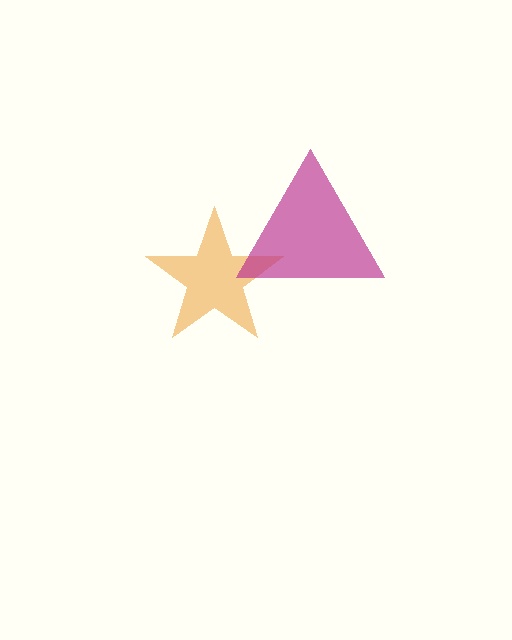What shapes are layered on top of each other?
The layered shapes are: an orange star, a magenta triangle.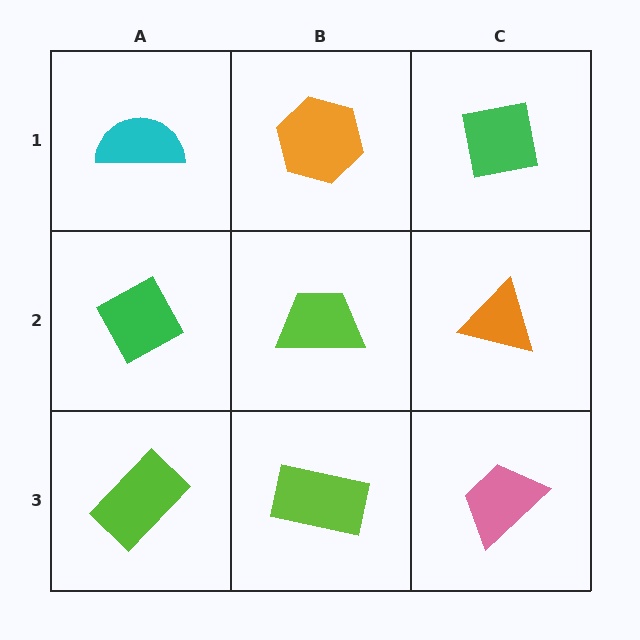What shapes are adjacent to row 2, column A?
A cyan semicircle (row 1, column A), a lime rectangle (row 3, column A), a lime trapezoid (row 2, column B).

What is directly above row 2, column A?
A cyan semicircle.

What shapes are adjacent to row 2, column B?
An orange hexagon (row 1, column B), a lime rectangle (row 3, column B), a green diamond (row 2, column A), an orange triangle (row 2, column C).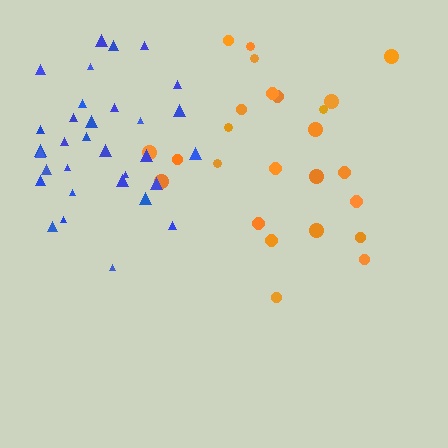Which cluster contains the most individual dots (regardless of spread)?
Blue (32).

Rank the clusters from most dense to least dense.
blue, orange.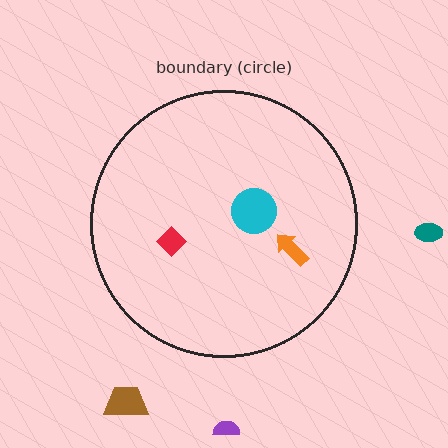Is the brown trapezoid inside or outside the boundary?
Outside.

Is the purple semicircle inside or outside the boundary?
Outside.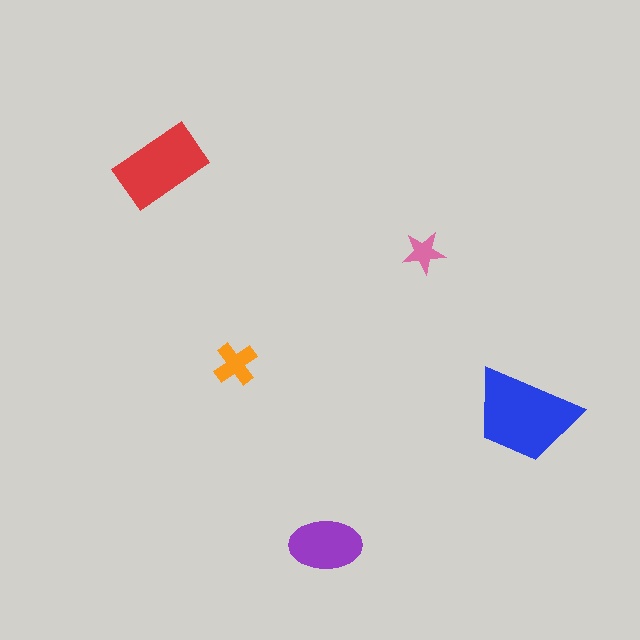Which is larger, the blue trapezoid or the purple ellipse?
The blue trapezoid.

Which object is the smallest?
The pink star.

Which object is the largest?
The blue trapezoid.